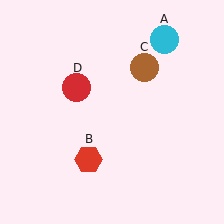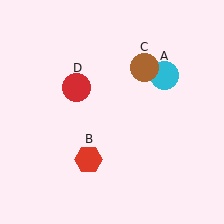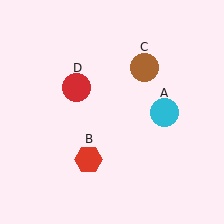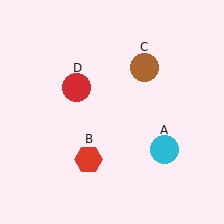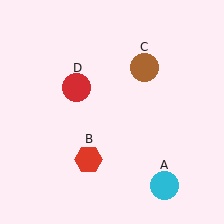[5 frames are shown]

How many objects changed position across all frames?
1 object changed position: cyan circle (object A).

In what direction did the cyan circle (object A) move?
The cyan circle (object A) moved down.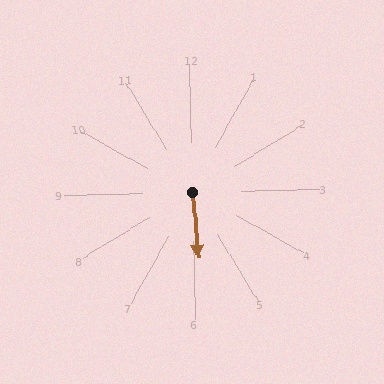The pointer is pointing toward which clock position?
Roughly 6 o'clock.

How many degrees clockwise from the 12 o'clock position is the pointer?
Approximately 176 degrees.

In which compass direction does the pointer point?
South.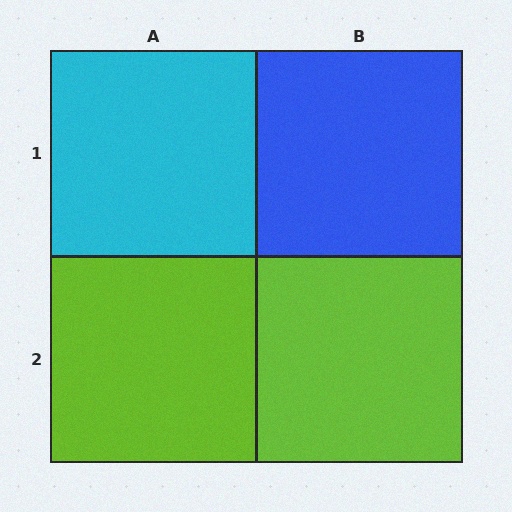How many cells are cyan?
1 cell is cyan.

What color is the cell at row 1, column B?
Blue.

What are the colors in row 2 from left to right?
Lime, lime.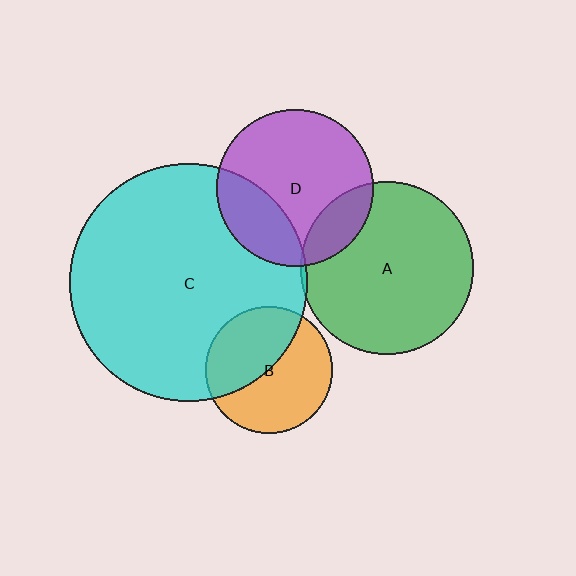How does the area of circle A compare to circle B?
Approximately 1.8 times.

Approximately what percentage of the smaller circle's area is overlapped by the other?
Approximately 25%.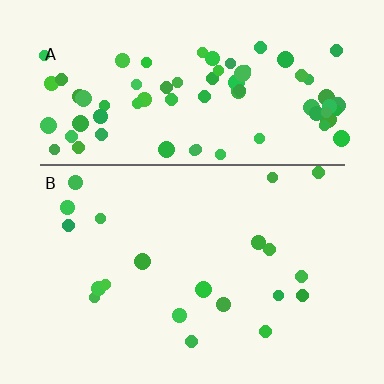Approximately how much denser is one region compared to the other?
Approximately 3.9× — region A over region B.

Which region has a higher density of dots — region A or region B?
A (the top).